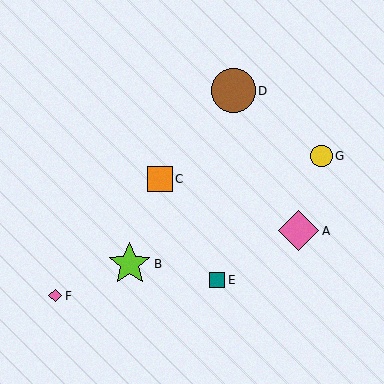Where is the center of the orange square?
The center of the orange square is at (160, 179).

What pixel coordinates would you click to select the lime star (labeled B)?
Click at (130, 264) to select the lime star B.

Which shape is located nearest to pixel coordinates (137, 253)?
The lime star (labeled B) at (130, 264) is nearest to that location.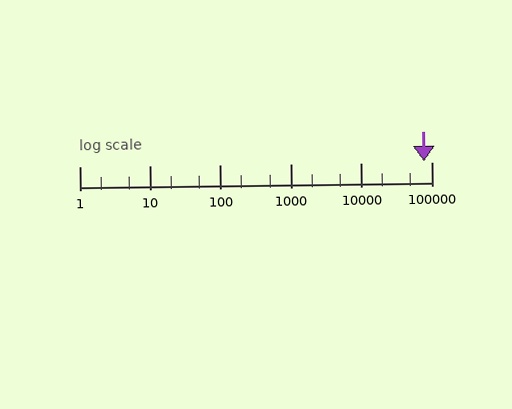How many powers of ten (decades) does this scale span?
The scale spans 5 decades, from 1 to 100000.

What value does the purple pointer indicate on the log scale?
The pointer indicates approximately 78000.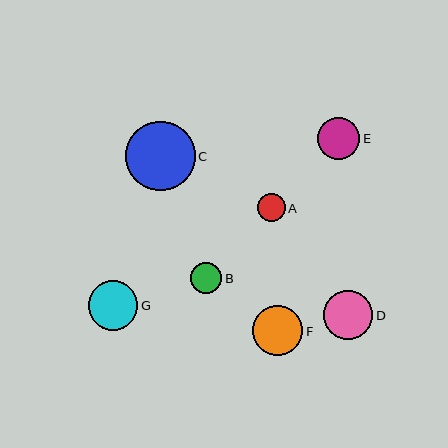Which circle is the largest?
Circle C is the largest with a size of approximately 70 pixels.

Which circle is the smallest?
Circle A is the smallest with a size of approximately 28 pixels.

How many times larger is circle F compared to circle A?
Circle F is approximately 1.8 times the size of circle A.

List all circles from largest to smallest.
From largest to smallest: C, F, G, D, E, B, A.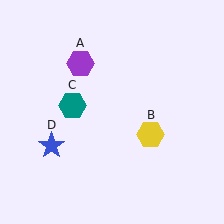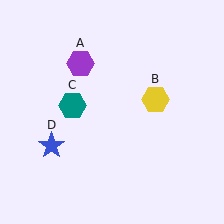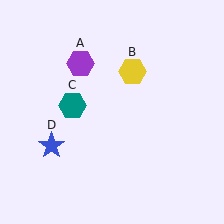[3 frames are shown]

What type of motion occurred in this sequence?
The yellow hexagon (object B) rotated counterclockwise around the center of the scene.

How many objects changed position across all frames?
1 object changed position: yellow hexagon (object B).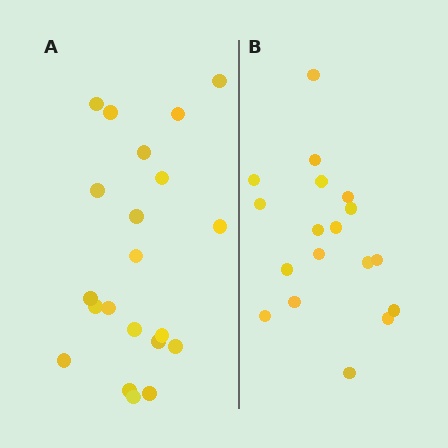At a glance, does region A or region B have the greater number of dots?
Region A (the left region) has more dots.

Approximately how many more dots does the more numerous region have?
Region A has just a few more — roughly 2 or 3 more dots than region B.